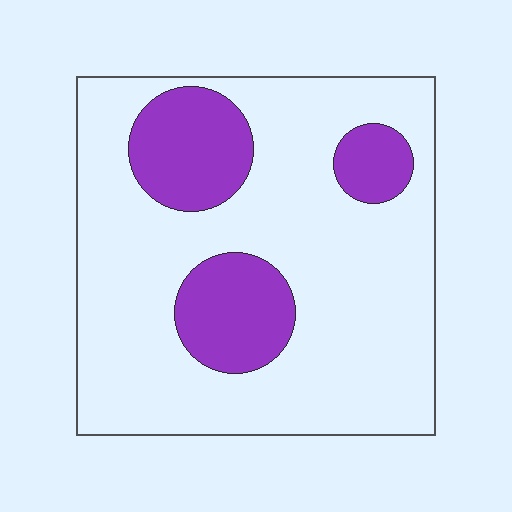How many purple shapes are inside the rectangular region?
3.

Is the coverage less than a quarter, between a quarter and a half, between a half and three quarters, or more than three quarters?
Less than a quarter.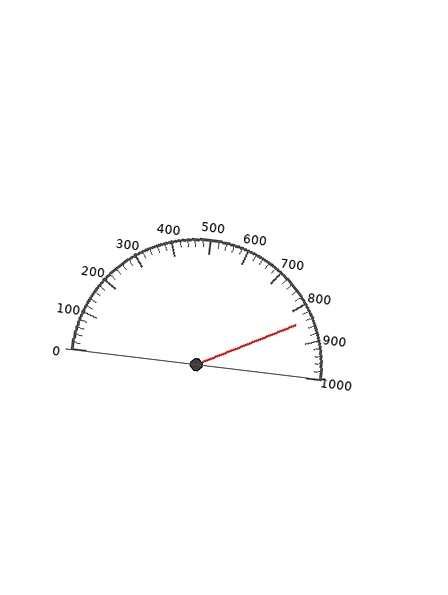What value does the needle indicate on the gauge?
The needle indicates approximately 840.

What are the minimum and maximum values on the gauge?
The gauge ranges from 0 to 1000.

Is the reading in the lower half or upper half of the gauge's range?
The reading is in the upper half of the range (0 to 1000).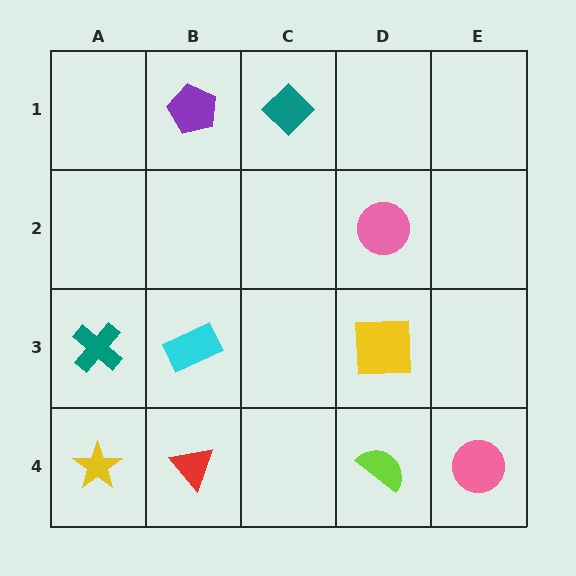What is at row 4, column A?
A yellow star.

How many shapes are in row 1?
2 shapes.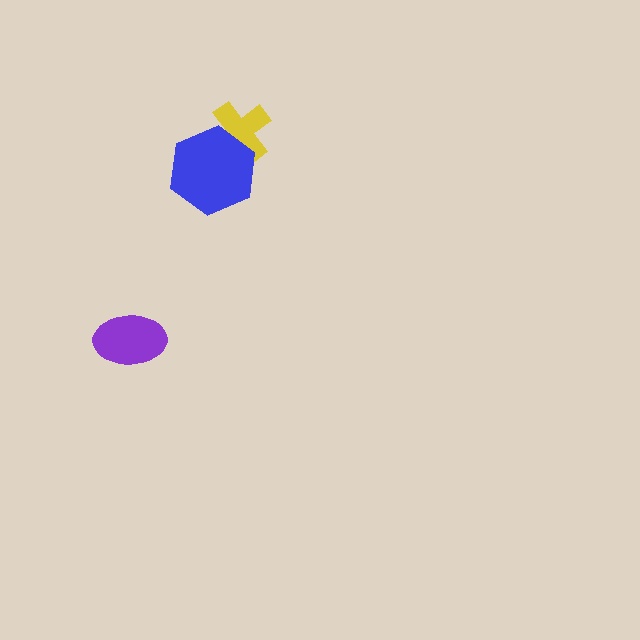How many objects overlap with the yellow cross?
1 object overlaps with the yellow cross.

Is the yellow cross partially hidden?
Yes, it is partially covered by another shape.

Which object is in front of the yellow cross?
The blue hexagon is in front of the yellow cross.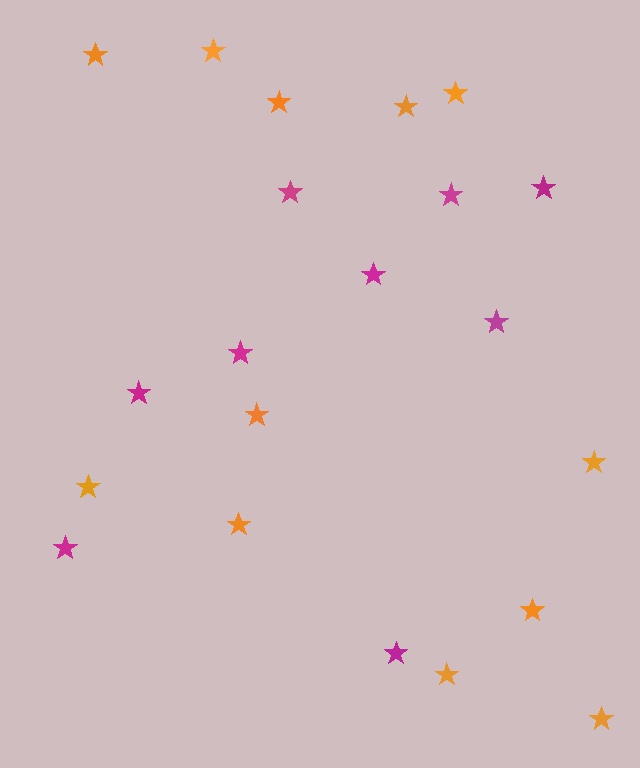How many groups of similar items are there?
There are 2 groups: one group of magenta stars (9) and one group of orange stars (12).